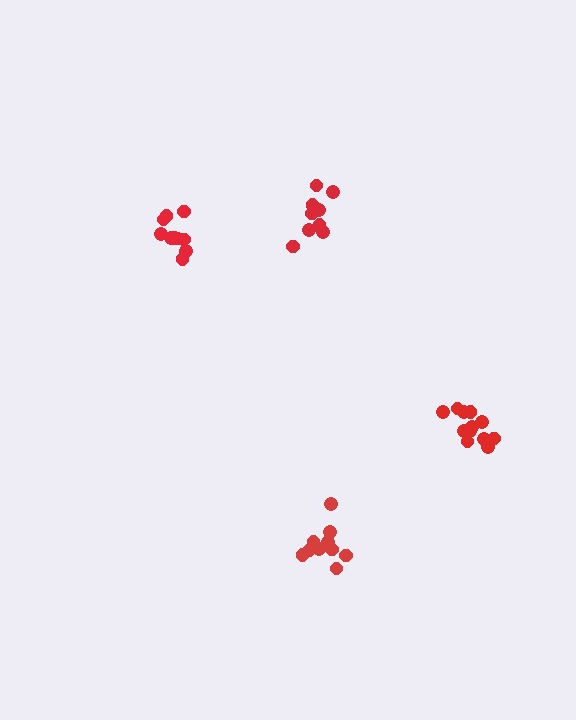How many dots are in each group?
Group 1: 10 dots, Group 2: 10 dots, Group 3: 12 dots, Group 4: 9 dots (41 total).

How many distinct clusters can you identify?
There are 4 distinct clusters.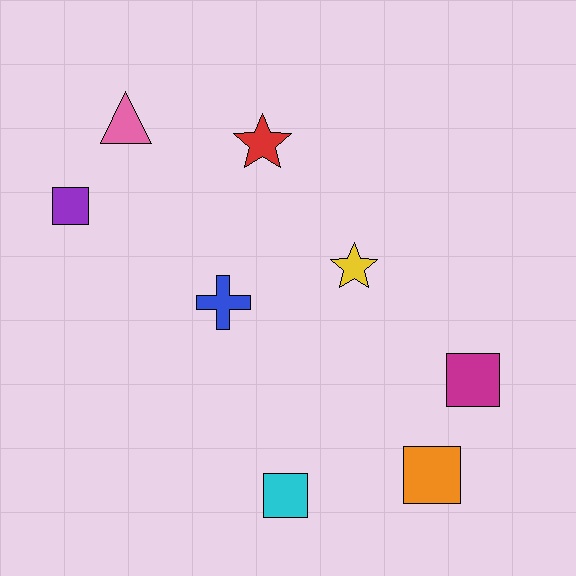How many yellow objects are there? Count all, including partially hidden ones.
There is 1 yellow object.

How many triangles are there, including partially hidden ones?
There is 1 triangle.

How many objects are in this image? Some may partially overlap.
There are 8 objects.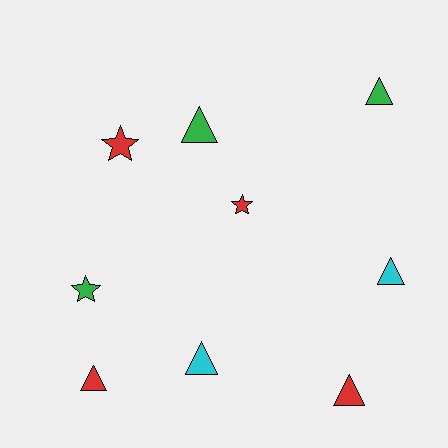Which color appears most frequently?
Red, with 4 objects.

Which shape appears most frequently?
Triangle, with 6 objects.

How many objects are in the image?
There are 9 objects.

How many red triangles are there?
There are 2 red triangles.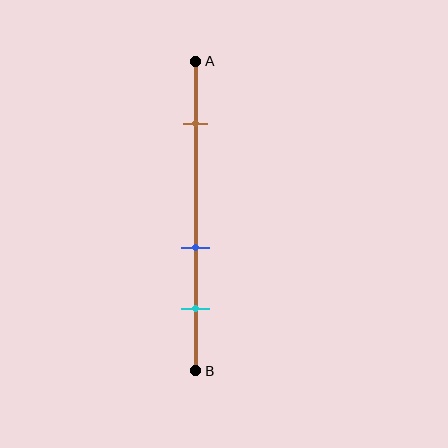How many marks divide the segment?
There are 3 marks dividing the segment.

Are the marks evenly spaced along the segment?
No, the marks are not evenly spaced.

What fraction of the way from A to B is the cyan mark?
The cyan mark is approximately 80% (0.8) of the way from A to B.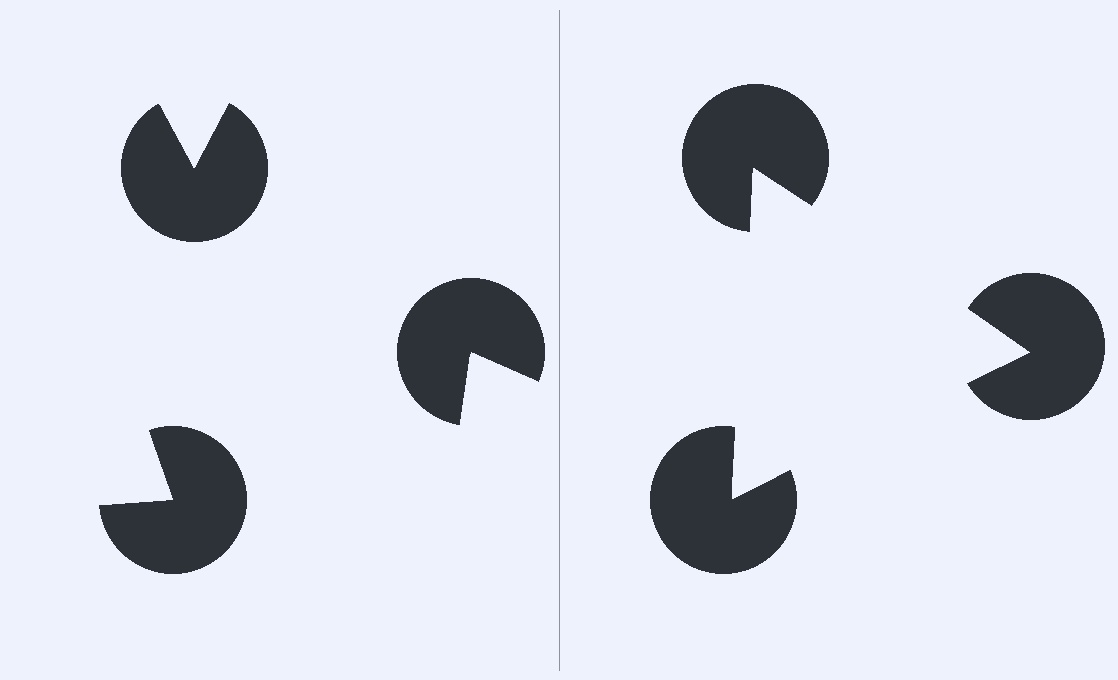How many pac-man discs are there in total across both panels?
6 — 3 on each side.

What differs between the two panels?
The pac-man discs are positioned identically on both sides; only the wedge orientations differ. On the right they align to a triangle; on the left they are misaligned.